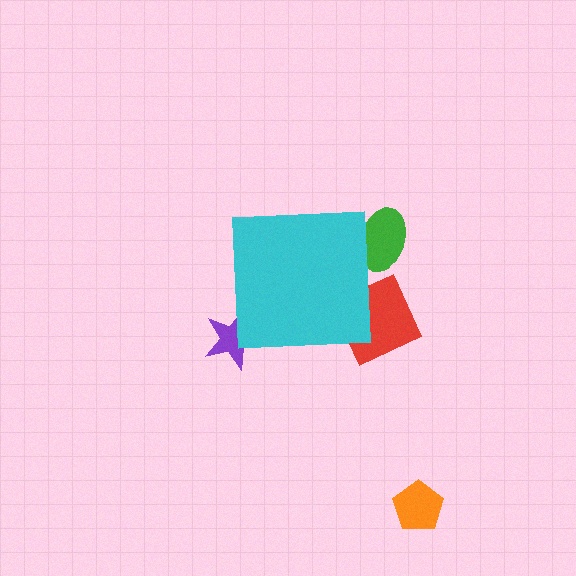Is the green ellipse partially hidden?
Yes, the green ellipse is partially hidden behind the cyan square.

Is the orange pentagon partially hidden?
No, the orange pentagon is fully visible.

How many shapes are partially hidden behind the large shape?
3 shapes are partially hidden.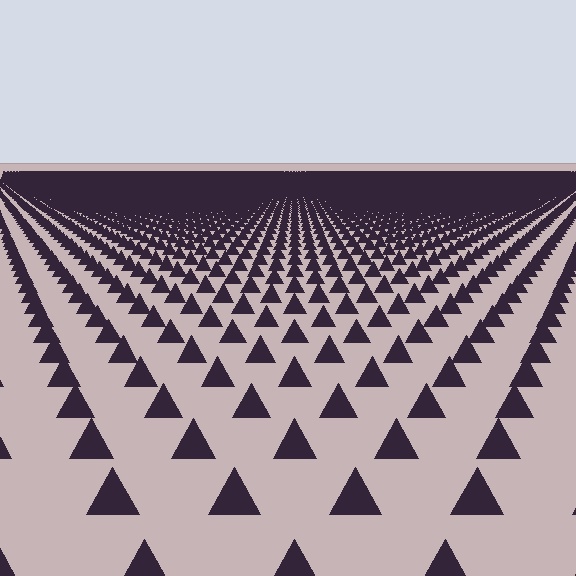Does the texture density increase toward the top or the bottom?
Density increases toward the top.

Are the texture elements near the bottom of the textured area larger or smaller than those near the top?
Larger. Near the bottom, elements are closer to the viewer and appear at a bigger on-screen size.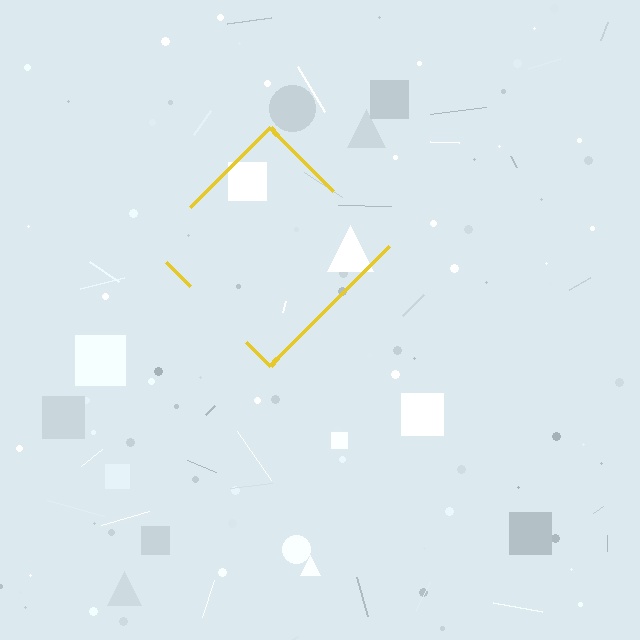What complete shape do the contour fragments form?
The contour fragments form a diamond.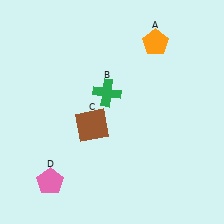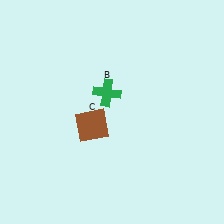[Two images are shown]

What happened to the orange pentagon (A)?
The orange pentagon (A) was removed in Image 2. It was in the top-right area of Image 1.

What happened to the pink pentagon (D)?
The pink pentagon (D) was removed in Image 2. It was in the bottom-left area of Image 1.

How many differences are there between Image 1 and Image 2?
There are 2 differences between the two images.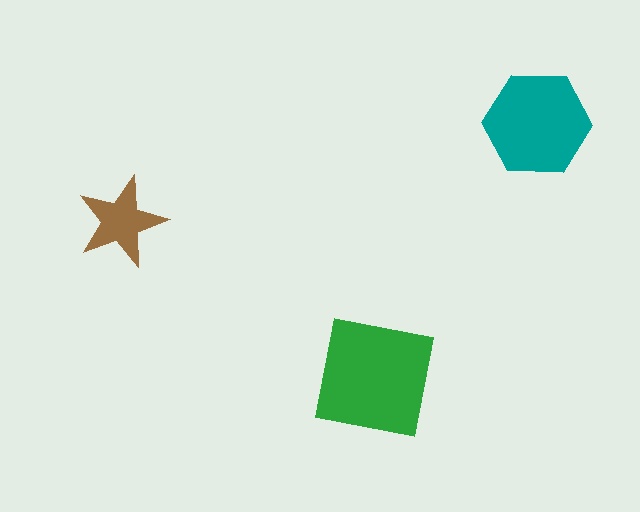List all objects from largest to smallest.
The green square, the teal hexagon, the brown star.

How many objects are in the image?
There are 3 objects in the image.